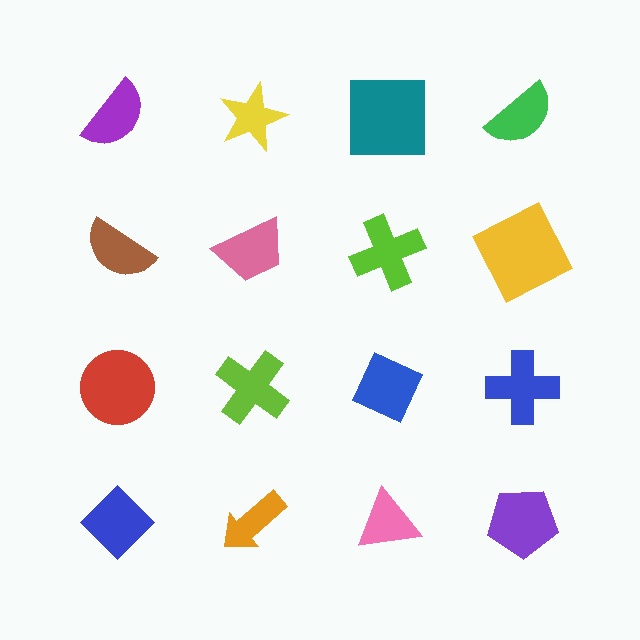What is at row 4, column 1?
A blue diamond.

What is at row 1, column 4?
A green semicircle.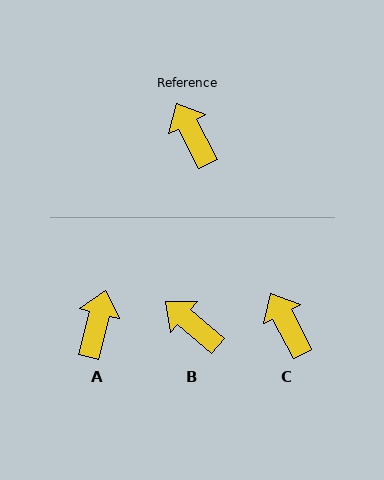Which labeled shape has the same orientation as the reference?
C.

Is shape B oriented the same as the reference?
No, it is off by about 22 degrees.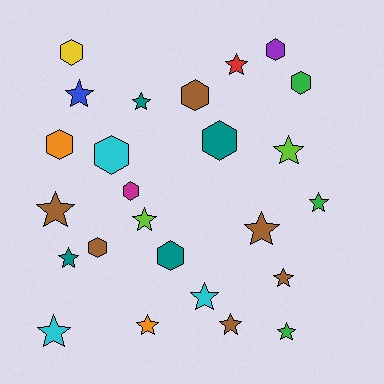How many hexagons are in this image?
There are 10 hexagons.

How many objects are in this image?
There are 25 objects.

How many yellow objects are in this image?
There is 1 yellow object.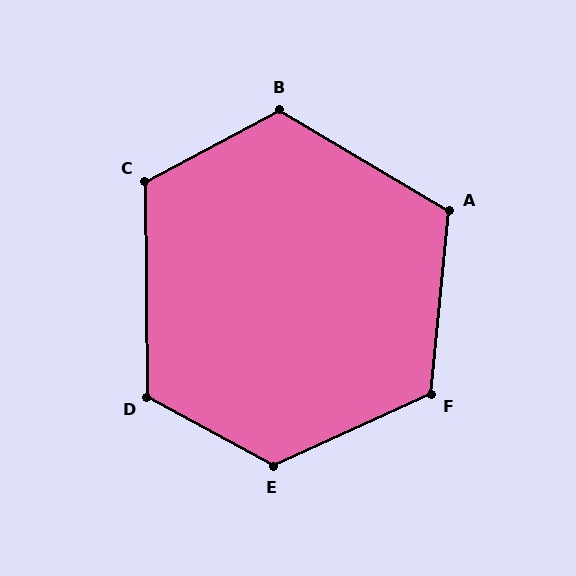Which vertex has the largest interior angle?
E, at approximately 127 degrees.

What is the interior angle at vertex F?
Approximately 120 degrees (obtuse).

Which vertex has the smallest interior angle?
A, at approximately 115 degrees.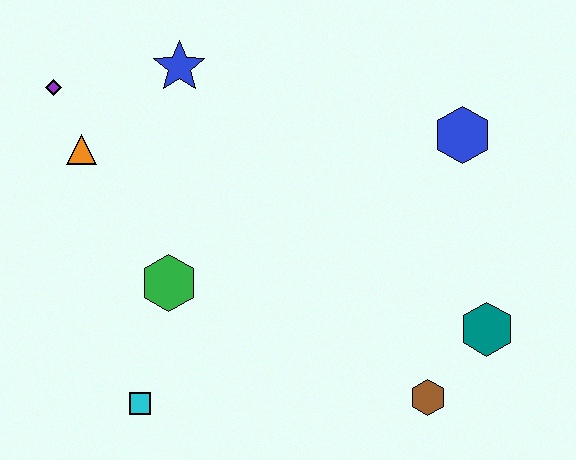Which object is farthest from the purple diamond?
The teal hexagon is farthest from the purple diamond.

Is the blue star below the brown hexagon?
No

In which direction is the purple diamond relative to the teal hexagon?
The purple diamond is to the left of the teal hexagon.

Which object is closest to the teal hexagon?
The brown hexagon is closest to the teal hexagon.